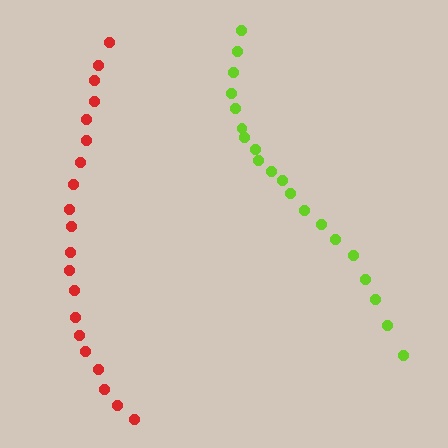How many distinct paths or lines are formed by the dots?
There are 2 distinct paths.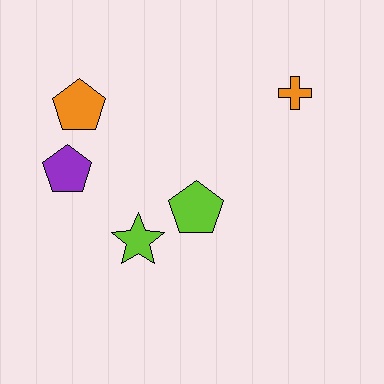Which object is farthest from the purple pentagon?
The orange cross is farthest from the purple pentagon.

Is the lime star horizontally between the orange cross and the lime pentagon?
No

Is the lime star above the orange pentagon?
No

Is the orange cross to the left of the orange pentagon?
No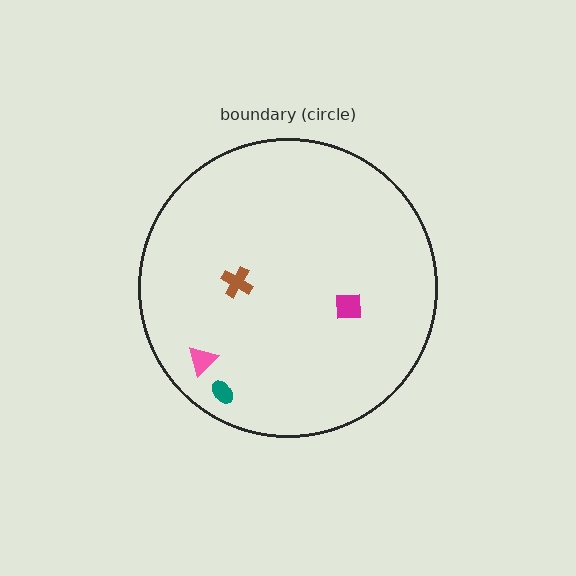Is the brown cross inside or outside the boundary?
Inside.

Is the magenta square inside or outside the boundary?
Inside.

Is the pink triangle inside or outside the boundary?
Inside.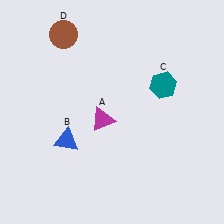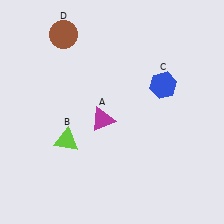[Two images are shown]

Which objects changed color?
B changed from blue to lime. C changed from teal to blue.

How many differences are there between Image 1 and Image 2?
There are 2 differences between the two images.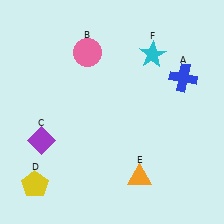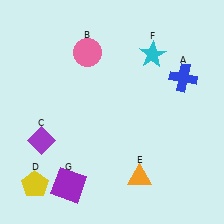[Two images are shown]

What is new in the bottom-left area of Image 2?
A purple square (G) was added in the bottom-left area of Image 2.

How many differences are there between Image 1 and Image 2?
There is 1 difference between the two images.